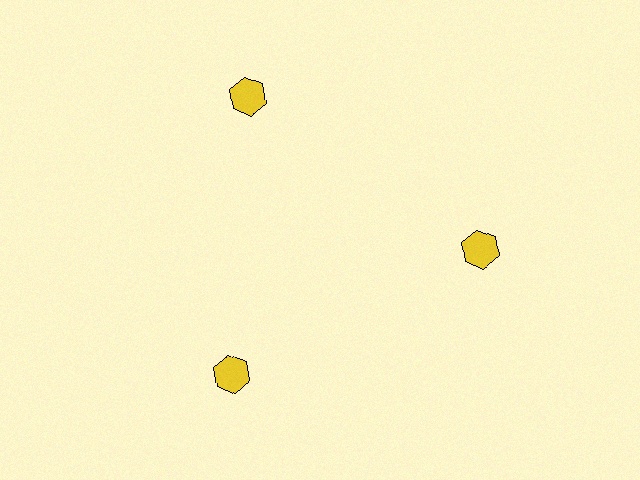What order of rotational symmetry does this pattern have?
This pattern has 3-fold rotational symmetry.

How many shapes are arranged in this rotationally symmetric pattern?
There are 3 shapes, arranged in 3 groups of 1.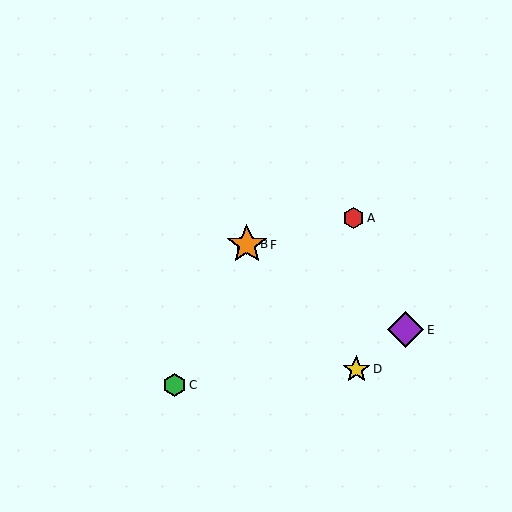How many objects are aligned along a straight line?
3 objects (B, D, F) are aligned along a straight line.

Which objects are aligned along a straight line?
Objects B, D, F are aligned along a straight line.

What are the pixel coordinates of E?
Object E is at (405, 330).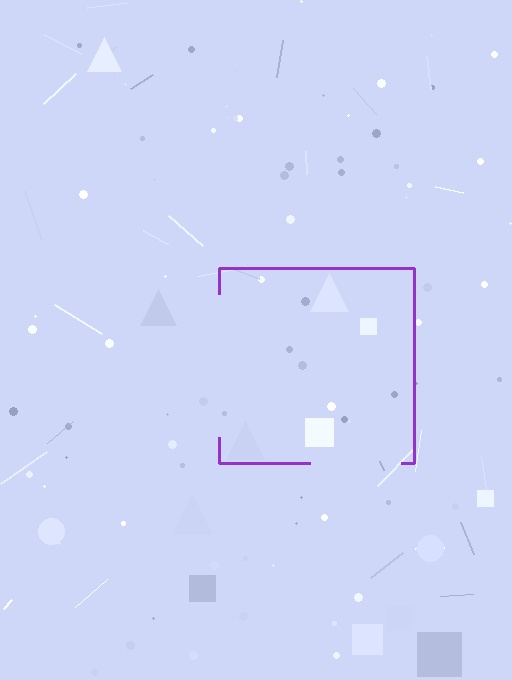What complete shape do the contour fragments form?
The contour fragments form a square.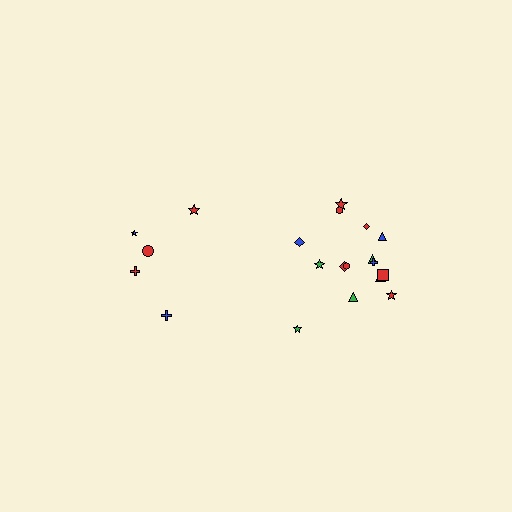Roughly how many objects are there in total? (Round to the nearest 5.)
Roughly 20 objects in total.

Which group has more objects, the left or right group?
The right group.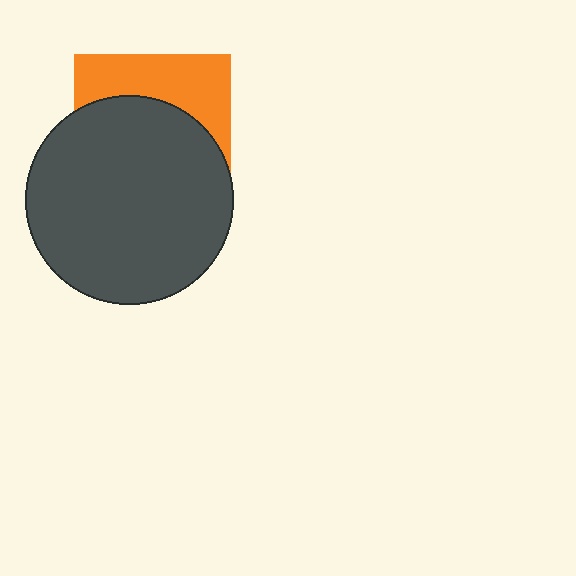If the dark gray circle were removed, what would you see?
You would see the complete orange square.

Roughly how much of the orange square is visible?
A small part of it is visible (roughly 36%).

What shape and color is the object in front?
The object in front is a dark gray circle.